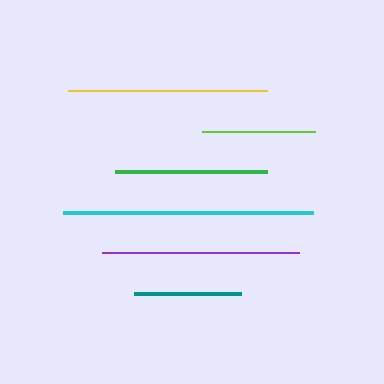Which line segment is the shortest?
The teal line is the shortest at approximately 107 pixels.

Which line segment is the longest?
The cyan line is the longest at approximately 250 pixels.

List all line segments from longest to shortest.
From longest to shortest: cyan, yellow, purple, green, lime, teal.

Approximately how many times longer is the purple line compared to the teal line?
The purple line is approximately 1.8 times the length of the teal line.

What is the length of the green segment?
The green segment is approximately 152 pixels long.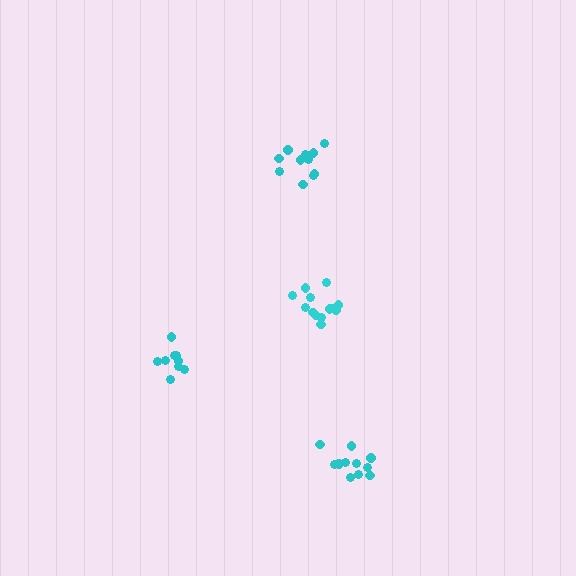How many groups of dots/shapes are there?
There are 4 groups.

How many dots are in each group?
Group 1: 9 dots, Group 2: 13 dots, Group 3: 11 dots, Group 4: 11 dots (44 total).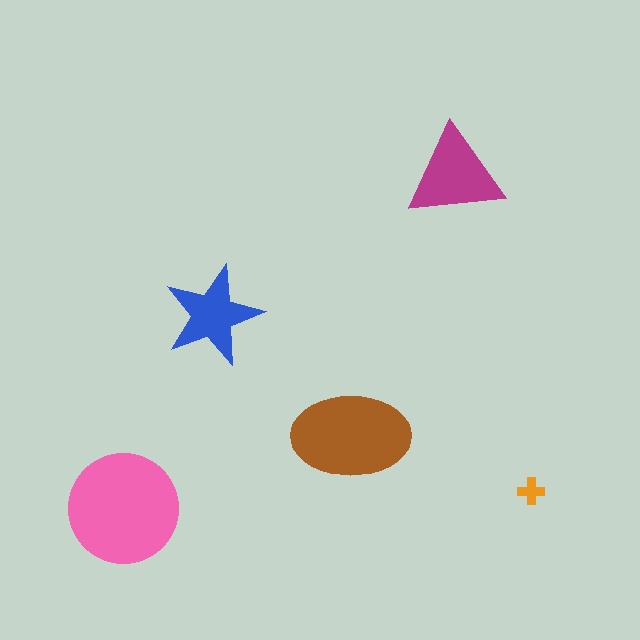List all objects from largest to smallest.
The pink circle, the brown ellipse, the magenta triangle, the blue star, the orange cross.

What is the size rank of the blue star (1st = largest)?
4th.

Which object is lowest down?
The pink circle is bottommost.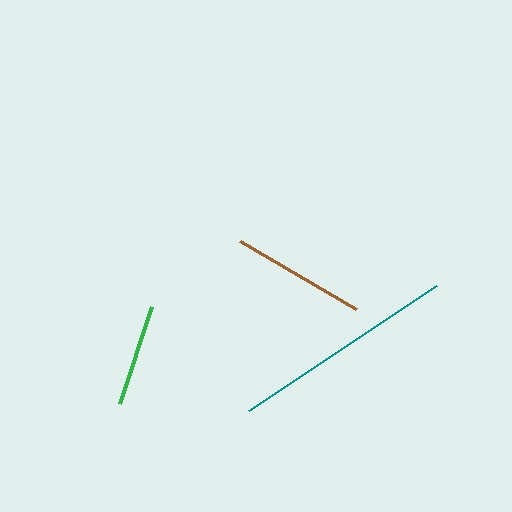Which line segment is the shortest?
The green line is the shortest at approximately 102 pixels.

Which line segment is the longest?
The teal line is the longest at approximately 226 pixels.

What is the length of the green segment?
The green segment is approximately 102 pixels long.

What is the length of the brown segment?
The brown segment is approximately 134 pixels long.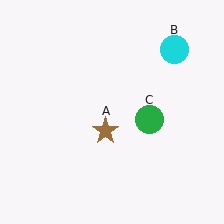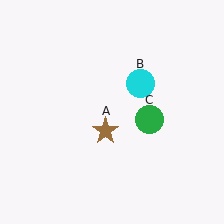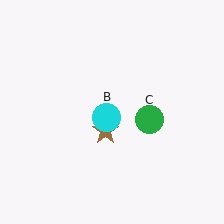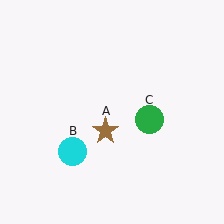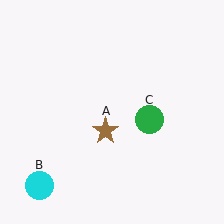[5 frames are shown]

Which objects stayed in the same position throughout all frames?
Brown star (object A) and green circle (object C) remained stationary.